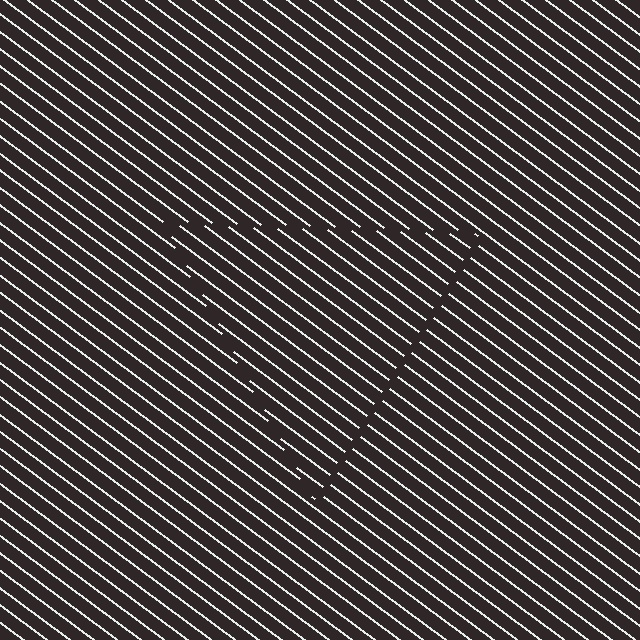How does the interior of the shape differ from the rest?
The interior of the shape contains the same grating, shifted by half a period — the contour is defined by the phase discontinuity where line-ends from the inner and outer gratings abut.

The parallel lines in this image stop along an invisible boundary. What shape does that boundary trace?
An illusory triangle. The interior of the shape contains the same grating, shifted by half a period — the contour is defined by the phase discontinuity where line-ends from the inner and outer gratings abut.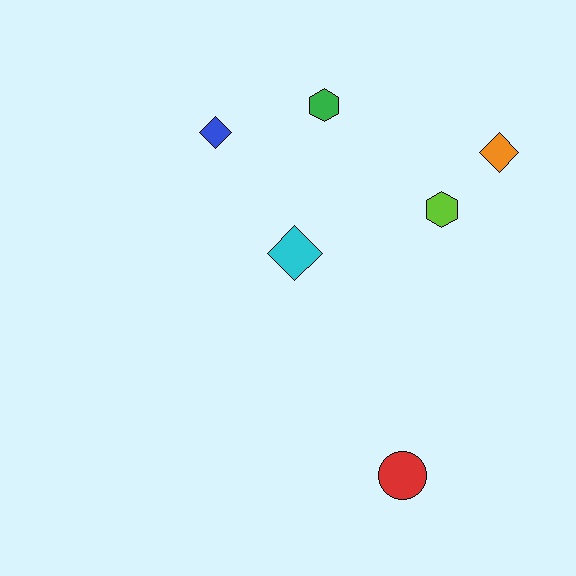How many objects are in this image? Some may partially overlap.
There are 6 objects.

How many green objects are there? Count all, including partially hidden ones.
There is 1 green object.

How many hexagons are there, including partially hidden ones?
There are 2 hexagons.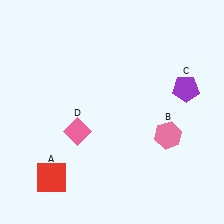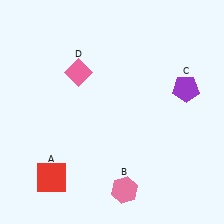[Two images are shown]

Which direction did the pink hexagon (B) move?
The pink hexagon (B) moved down.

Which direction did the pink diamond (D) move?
The pink diamond (D) moved up.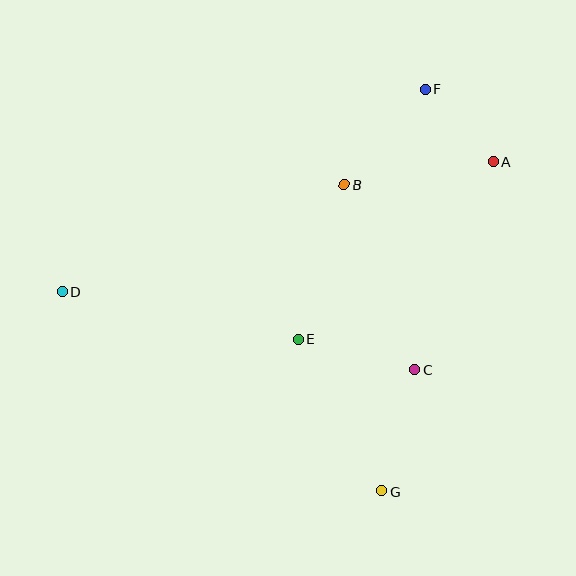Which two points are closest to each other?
Points A and F are closest to each other.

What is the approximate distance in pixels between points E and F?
The distance between E and F is approximately 281 pixels.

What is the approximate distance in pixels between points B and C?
The distance between B and C is approximately 197 pixels.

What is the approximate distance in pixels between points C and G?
The distance between C and G is approximately 126 pixels.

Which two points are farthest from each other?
Points A and D are farthest from each other.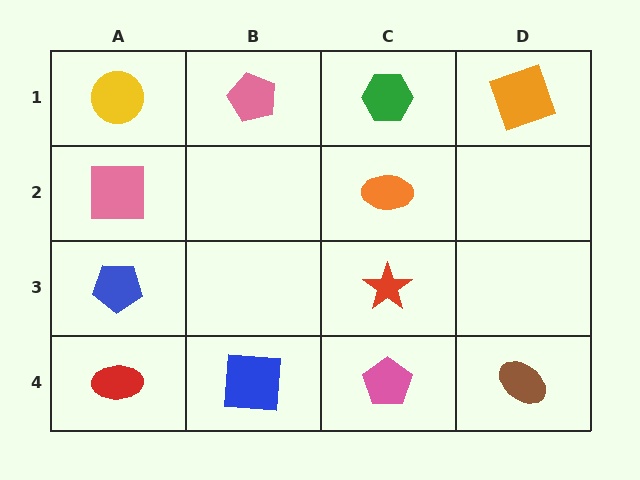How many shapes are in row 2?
2 shapes.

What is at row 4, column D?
A brown ellipse.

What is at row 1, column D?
An orange square.